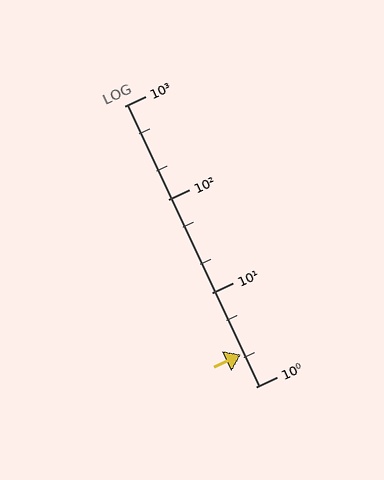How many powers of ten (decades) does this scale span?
The scale spans 3 decades, from 1 to 1000.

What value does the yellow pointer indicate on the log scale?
The pointer indicates approximately 2.2.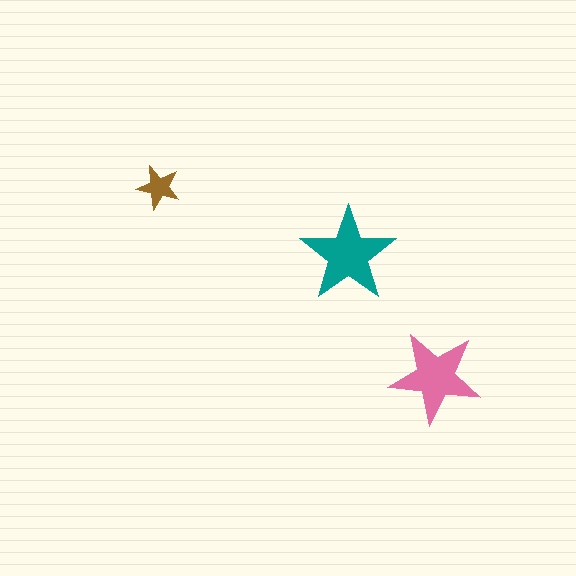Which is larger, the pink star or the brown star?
The pink one.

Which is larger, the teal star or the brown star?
The teal one.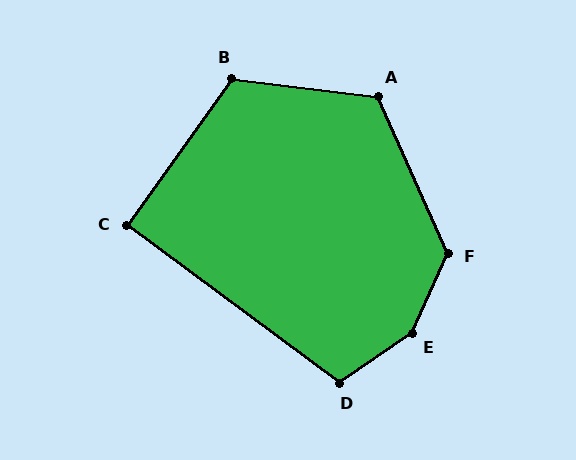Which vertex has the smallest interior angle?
C, at approximately 91 degrees.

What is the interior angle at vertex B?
Approximately 119 degrees (obtuse).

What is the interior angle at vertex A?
Approximately 121 degrees (obtuse).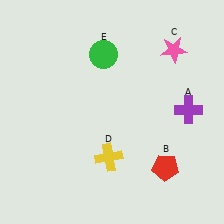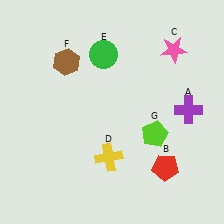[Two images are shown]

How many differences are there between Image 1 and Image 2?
There are 2 differences between the two images.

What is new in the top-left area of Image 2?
A brown hexagon (F) was added in the top-left area of Image 2.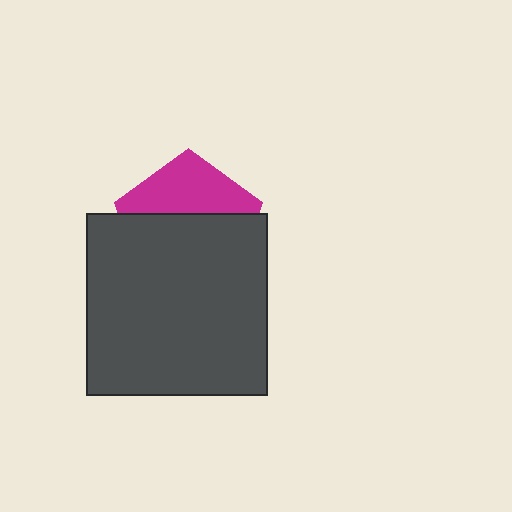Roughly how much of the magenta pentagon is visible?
A small part of it is visible (roughly 39%).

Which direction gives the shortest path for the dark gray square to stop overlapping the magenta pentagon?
Moving down gives the shortest separation.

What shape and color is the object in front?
The object in front is a dark gray square.